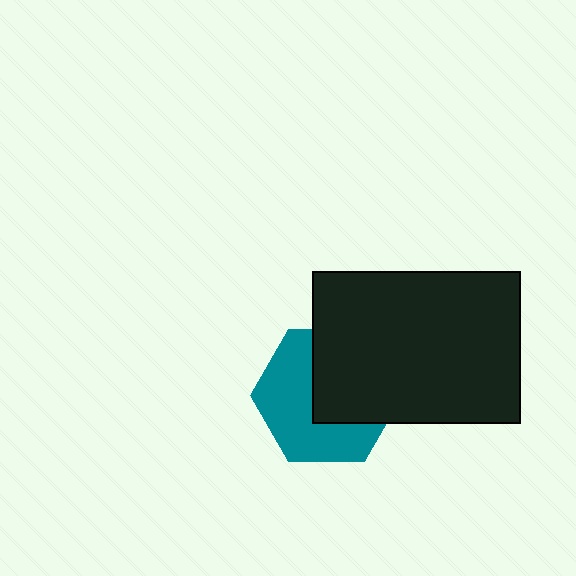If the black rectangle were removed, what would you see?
You would see the complete teal hexagon.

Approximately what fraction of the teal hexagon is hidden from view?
Roughly 47% of the teal hexagon is hidden behind the black rectangle.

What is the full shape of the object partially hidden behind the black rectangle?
The partially hidden object is a teal hexagon.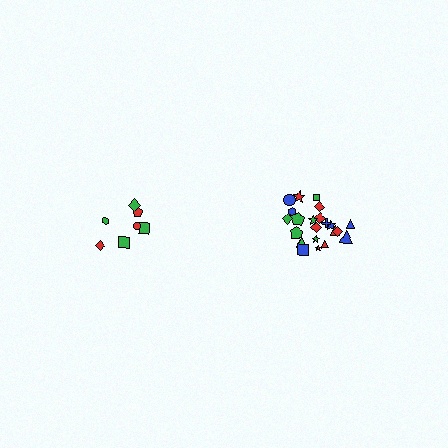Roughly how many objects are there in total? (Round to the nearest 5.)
Roughly 30 objects in total.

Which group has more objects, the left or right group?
The right group.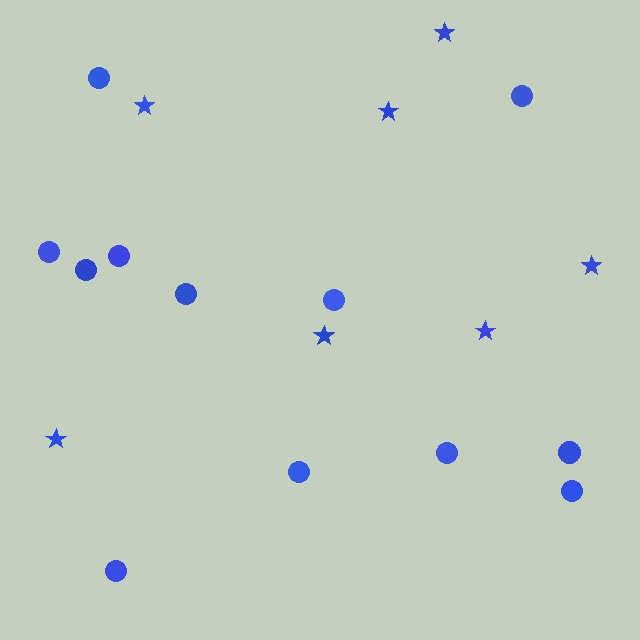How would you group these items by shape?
There are 2 groups: one group of circles (12) and one group of stars (7).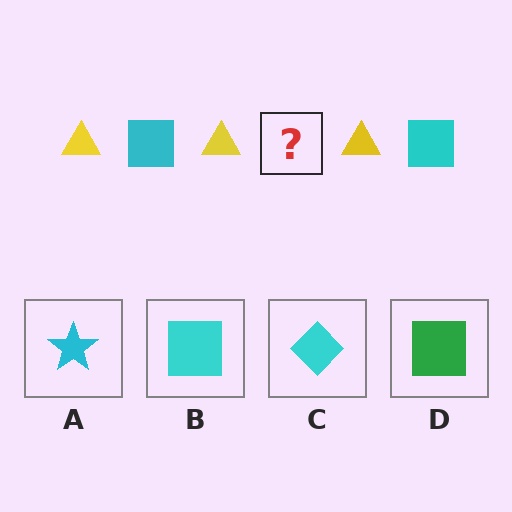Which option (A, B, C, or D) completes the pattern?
B.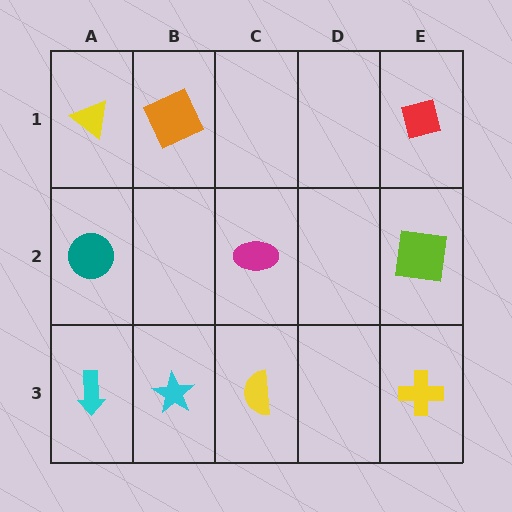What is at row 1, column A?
A yellow triangle.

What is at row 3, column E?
A yellow cross.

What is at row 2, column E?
A lime square.